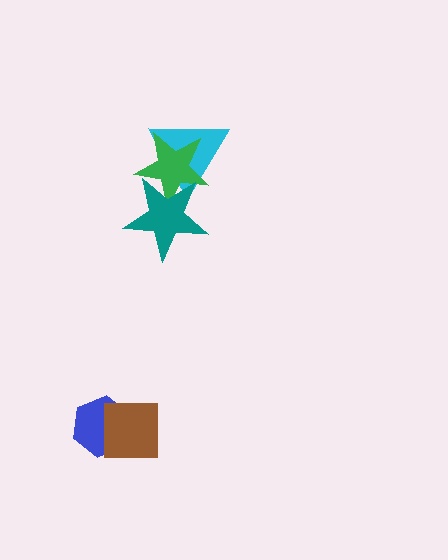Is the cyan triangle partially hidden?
Yes, it is partially covered by another shape.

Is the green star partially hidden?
Yes, it is partially covered by another shape.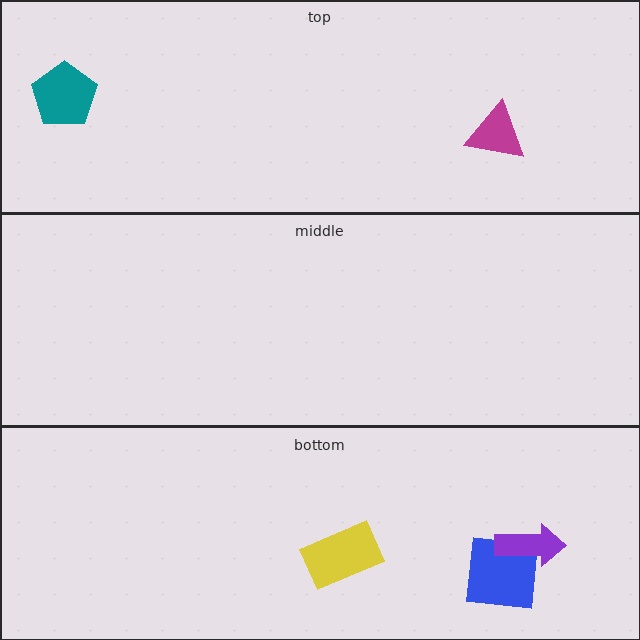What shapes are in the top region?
The teal pentagon, the magenta triangle.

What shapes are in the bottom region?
The blue square, the purple arrow, the yellow rectangle.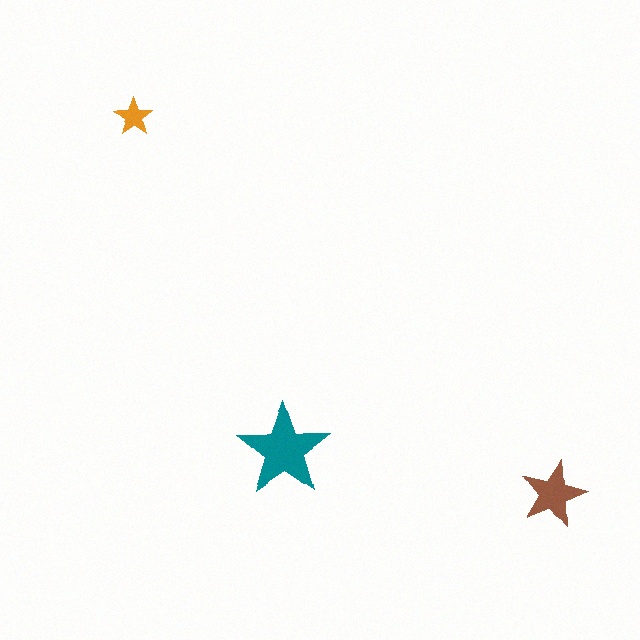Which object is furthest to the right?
The brown star is rightmost.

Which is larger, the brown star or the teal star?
The teal one.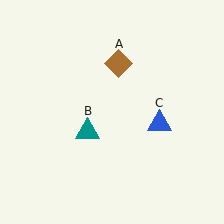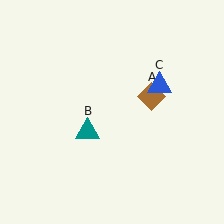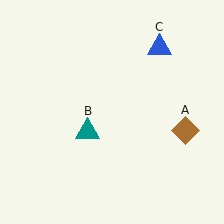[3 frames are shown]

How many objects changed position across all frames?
2 objects changed position: brown diamond (object A), blue triangle (object C).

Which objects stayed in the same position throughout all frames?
Teal triangle (object B) remained stationary.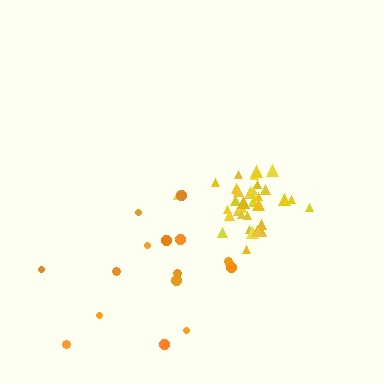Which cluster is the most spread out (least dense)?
Orange.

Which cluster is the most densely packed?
Yellow.